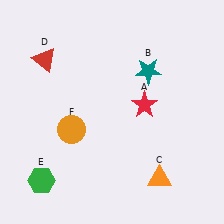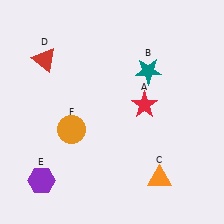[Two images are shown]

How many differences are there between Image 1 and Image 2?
There is 1 difference between the two images.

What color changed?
The hexagon (E) changed from green in Image 1 to purple in Image 2.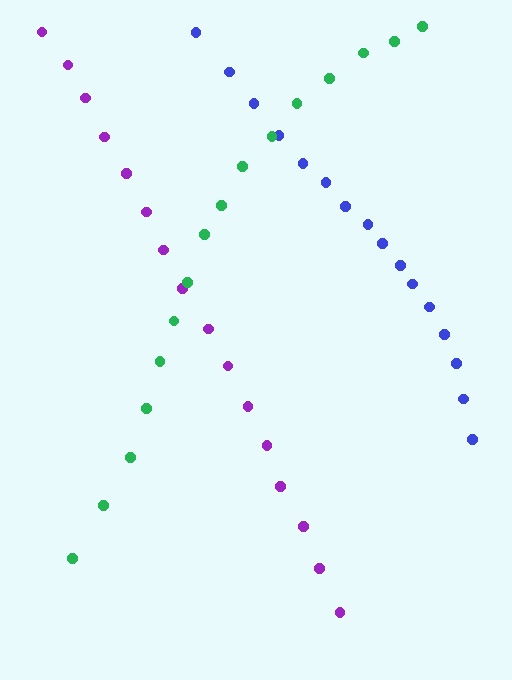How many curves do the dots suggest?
There are 3 distinct paths.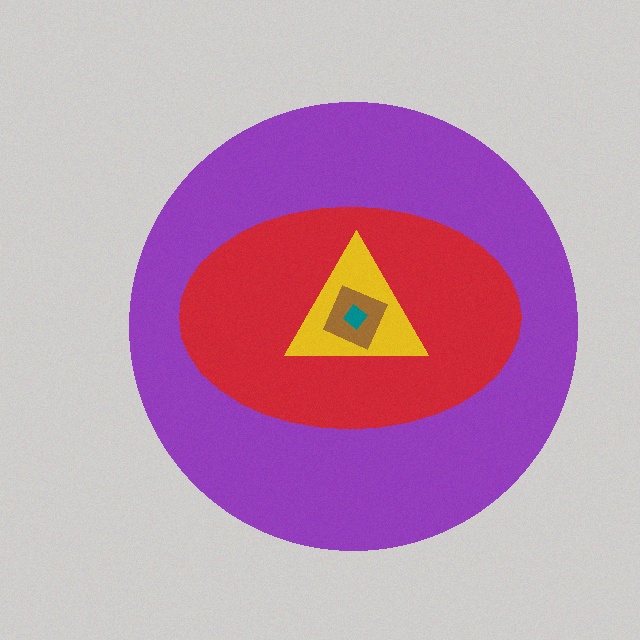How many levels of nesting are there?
5.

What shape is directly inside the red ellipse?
The yellow triangle.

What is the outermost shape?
The purple circle.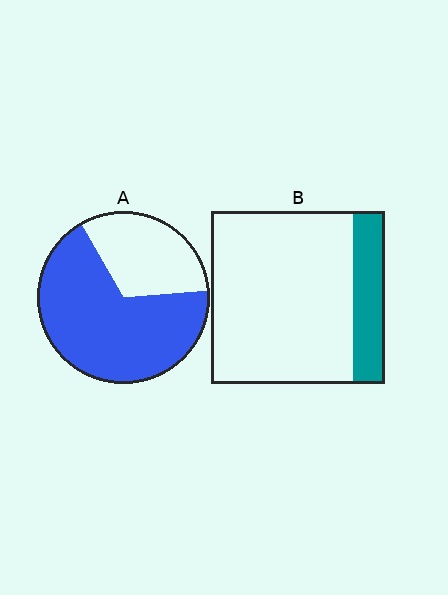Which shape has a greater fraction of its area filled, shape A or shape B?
Shape A.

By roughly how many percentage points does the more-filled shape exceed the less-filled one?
By roughly 50 percentage points (A over B).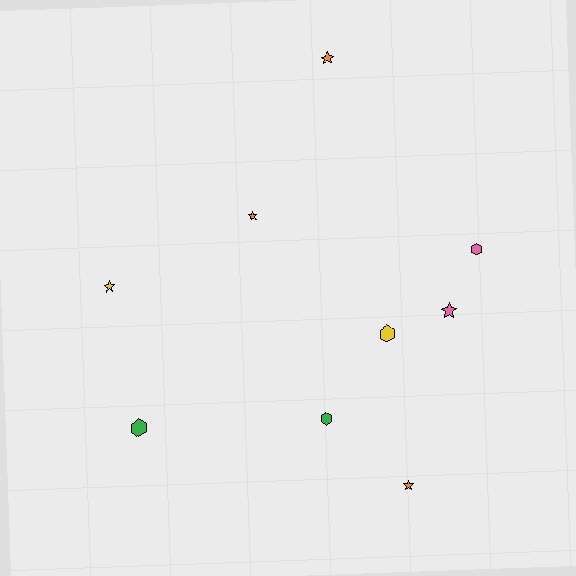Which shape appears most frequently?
Star, with 5 objects.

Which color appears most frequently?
Orange, with 3 objects.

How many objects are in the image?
There are 9 objects.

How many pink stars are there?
There is 1 pink star.